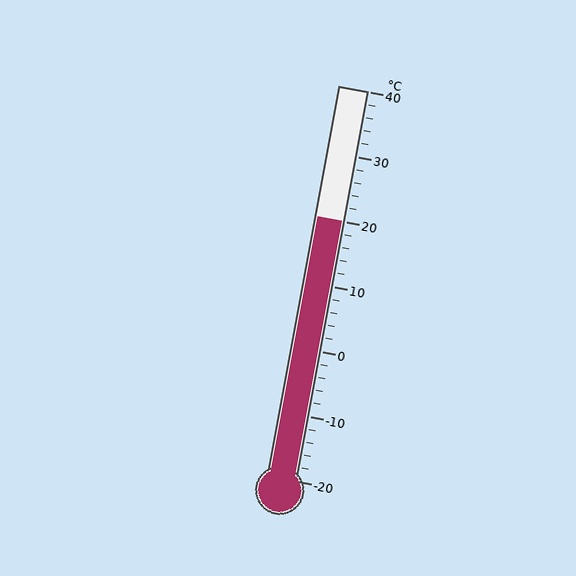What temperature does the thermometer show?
The thermometer shows approximately 20°C.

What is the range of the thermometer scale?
The thermometer scale ranges from -20°C to 40°C.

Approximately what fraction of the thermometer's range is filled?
The thermometer is filled to approximately 65% of its range.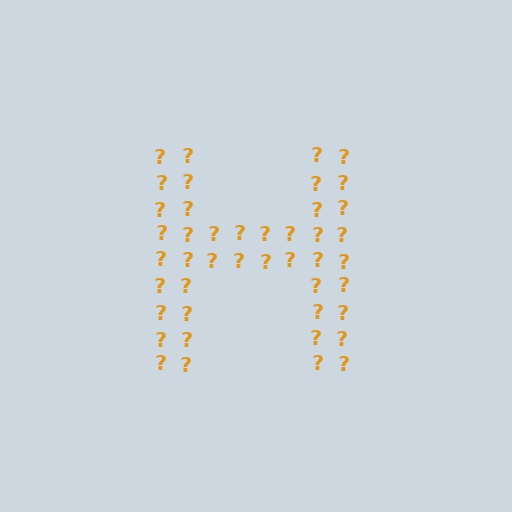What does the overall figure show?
The overall figure shows the letter H.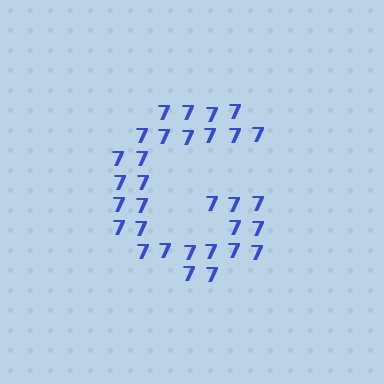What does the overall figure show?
The overall figure shows the letter G.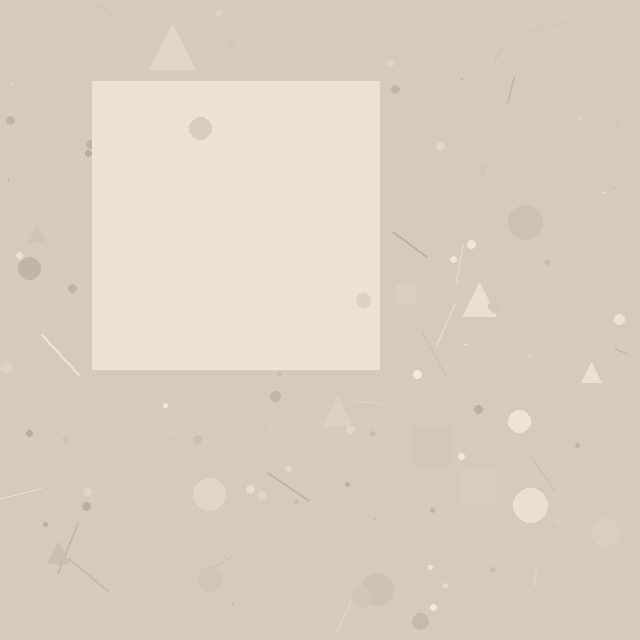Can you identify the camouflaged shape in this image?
The camouflaged shape is a square.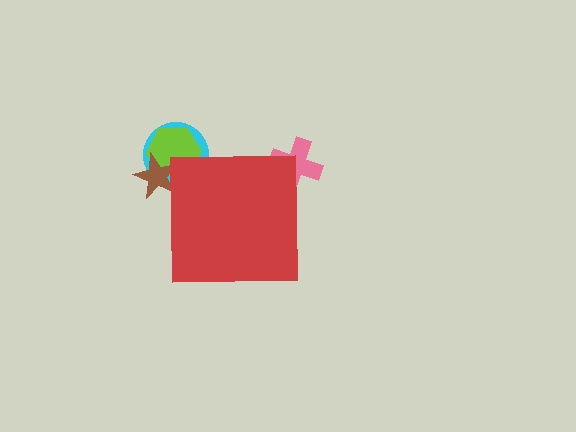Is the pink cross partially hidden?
Yes, the pink cross is partially hidden behind the red square.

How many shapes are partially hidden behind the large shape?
4 shapes are partially hidden.